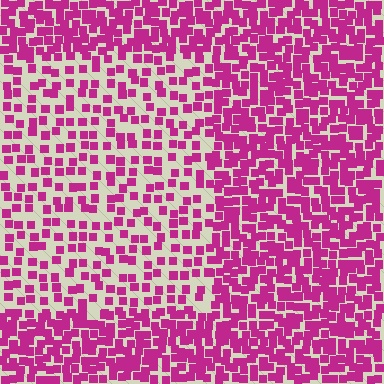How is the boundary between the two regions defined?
The boundary is defined by a change in element density (approximately 2.1x ratio). All elements are the same color, size, and shape.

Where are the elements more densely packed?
The elements are more densely packed outside the rectangle boundary.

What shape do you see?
I see a rectangle.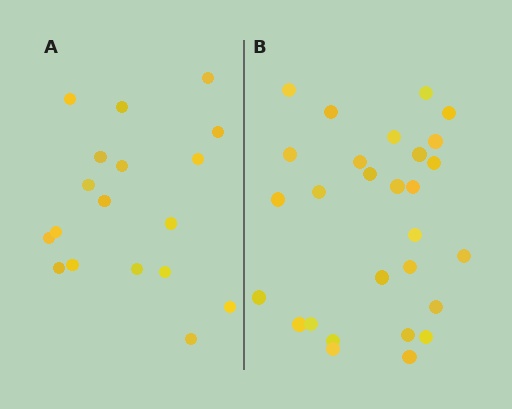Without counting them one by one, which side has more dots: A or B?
Region B (the right region) has more dots.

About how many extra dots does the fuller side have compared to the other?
Region B has roughly 10 or so more dots than region A.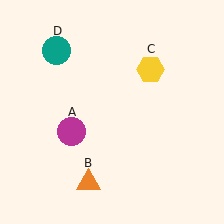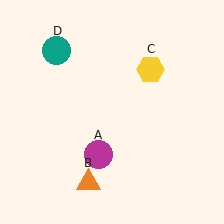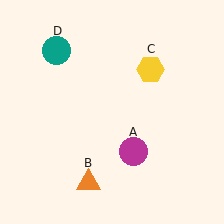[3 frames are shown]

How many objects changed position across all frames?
1 object changed position: magenta circle (object A).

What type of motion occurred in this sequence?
The magenta circle (object A) rotated counterclockwise around the center of the scene.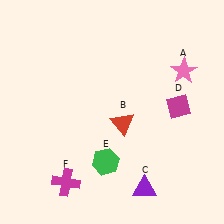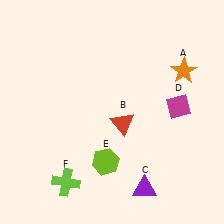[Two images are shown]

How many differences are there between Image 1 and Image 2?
There are 3 differences between the two images.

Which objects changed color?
A changed from pink to orange. E changed from green to lime. F changed from magenta to lime.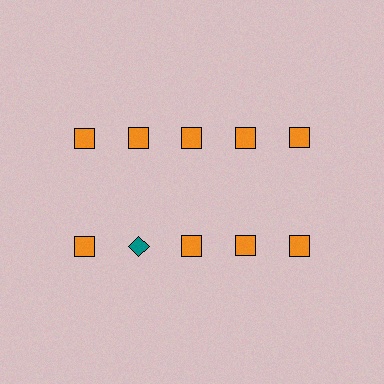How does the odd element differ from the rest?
It differs in both color (teal instead of orange) and shape (diamond instead of square).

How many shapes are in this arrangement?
There are 10 shapes arranged in a grid pattern.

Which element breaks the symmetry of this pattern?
The teal diamond in the second row, second from left column breaks the symmetry. All other shapes are orange squares.